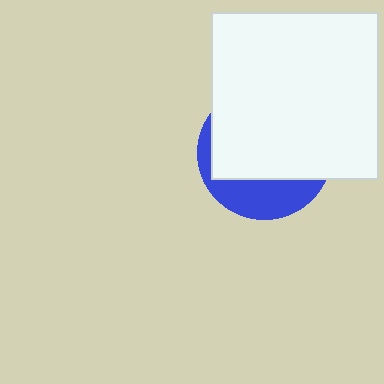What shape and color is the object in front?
The object in front is a white square.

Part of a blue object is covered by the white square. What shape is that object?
It is a circle.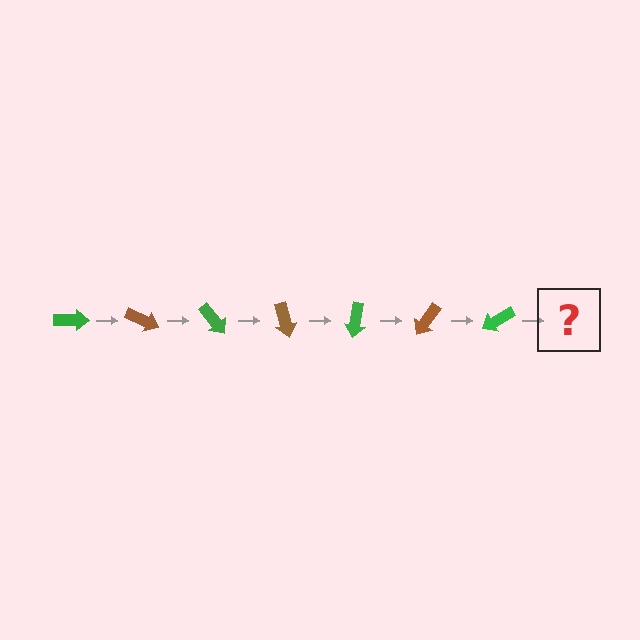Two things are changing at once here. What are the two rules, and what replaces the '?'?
The two rules are that it rotates 25 degrees each step and the color cycles through green and brown. The '?' should be a brown arrow, rotated 175 degrees from the start.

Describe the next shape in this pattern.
It should be a brown arrow, rotated 175 degrees from the start.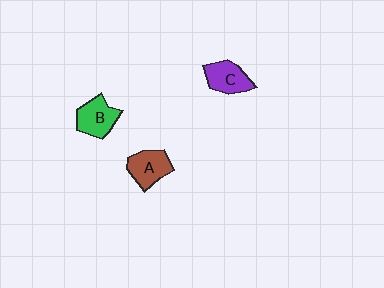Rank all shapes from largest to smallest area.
From largest to smallest: B (green), A (brown), C (purple).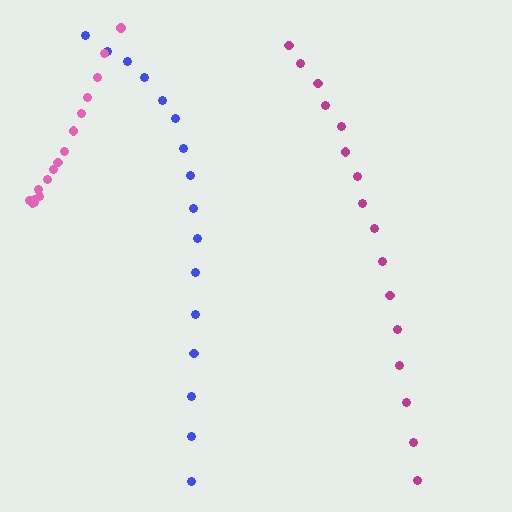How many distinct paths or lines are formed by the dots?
There are 3 distinct paths.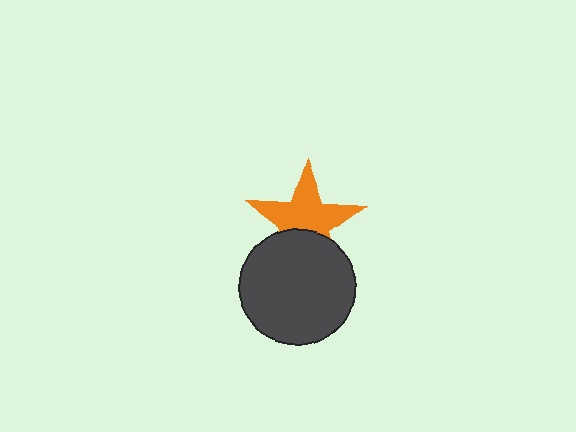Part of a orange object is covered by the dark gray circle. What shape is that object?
It is a star.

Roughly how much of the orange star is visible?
About half of it is visible (roughly 64%).